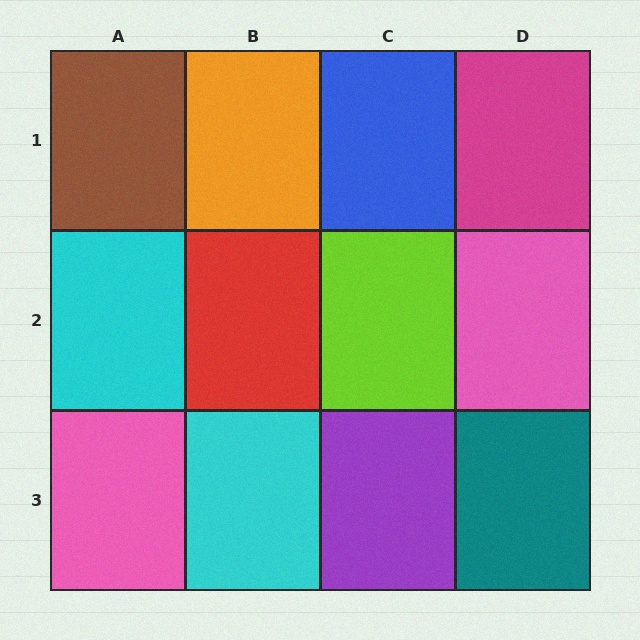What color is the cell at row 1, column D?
Magenta.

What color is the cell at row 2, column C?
Lime.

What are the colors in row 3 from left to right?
Pink, cyan, purple, teal.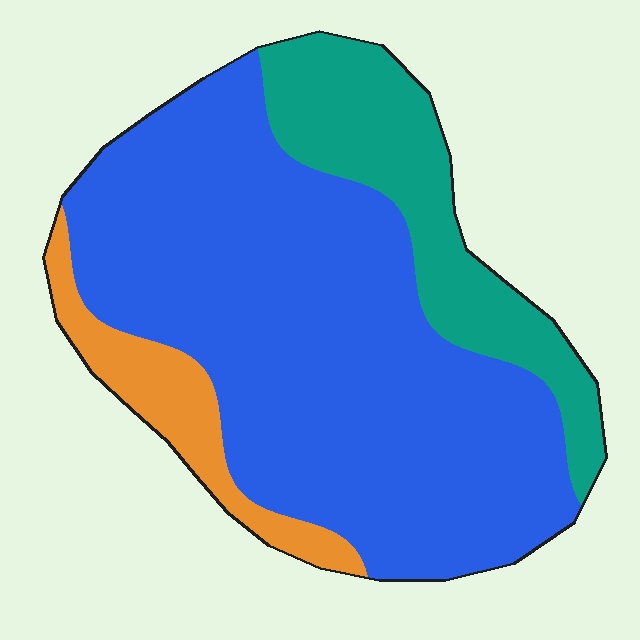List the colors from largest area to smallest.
From largest to smallest: blue, teal, orange.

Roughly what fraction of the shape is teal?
Teal covers 21% of the shape.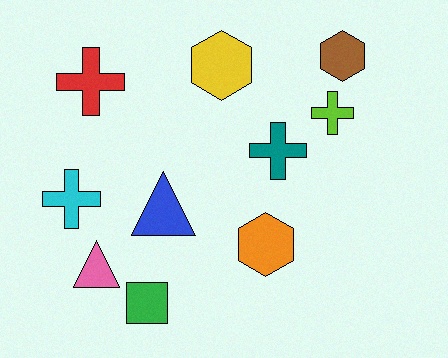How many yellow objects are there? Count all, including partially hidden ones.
There is 1 yellow object.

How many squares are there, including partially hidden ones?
There is 1 square.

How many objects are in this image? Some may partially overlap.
There are 10 objects.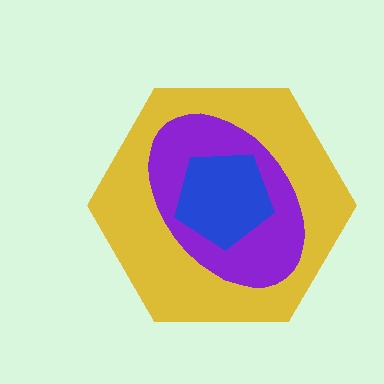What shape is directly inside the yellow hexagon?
The purple ellipse.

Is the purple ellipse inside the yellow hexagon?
Yes.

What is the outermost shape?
The yellow hexagon.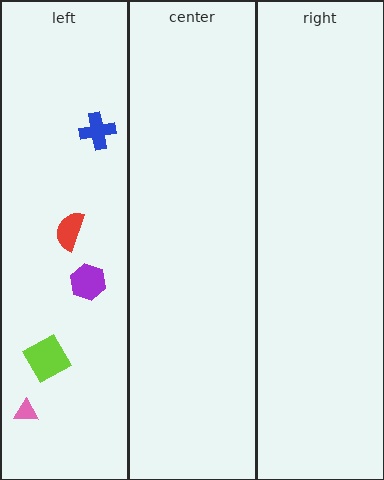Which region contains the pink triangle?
The left region.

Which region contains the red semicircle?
The left region.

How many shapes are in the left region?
5.